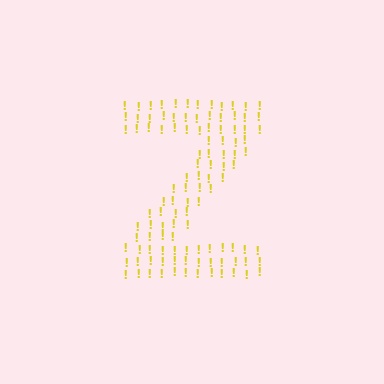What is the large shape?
The large shape is the letter Z.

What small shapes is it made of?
It is made of small exclamation marks.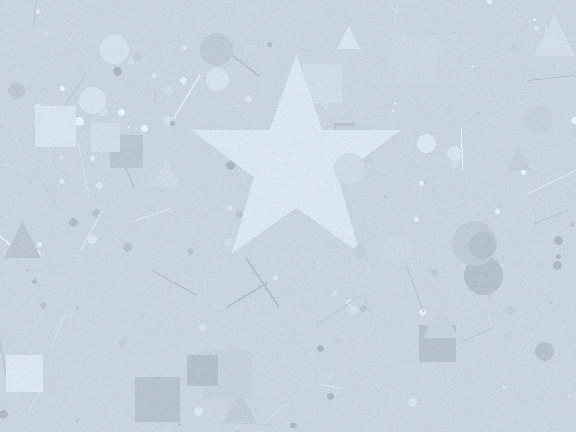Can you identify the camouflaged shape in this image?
The camouflaged shape is a star.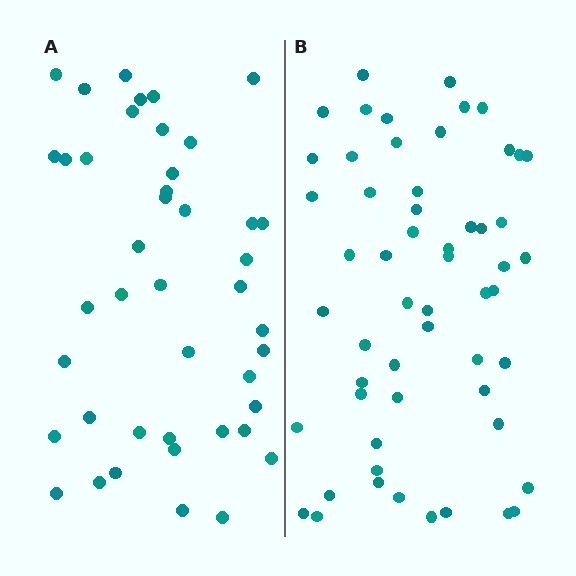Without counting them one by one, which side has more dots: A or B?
Region B (the right region) has more dots.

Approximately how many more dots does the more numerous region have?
Region B has approximately 15 more dots than region A.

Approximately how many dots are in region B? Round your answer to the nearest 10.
About 60 dots. (The exact count is 56, which rounds to 60.)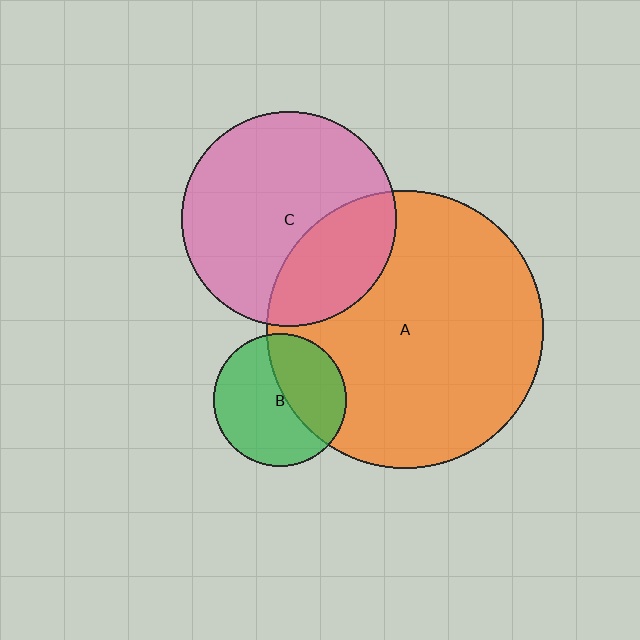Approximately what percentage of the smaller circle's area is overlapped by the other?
Approximately 30%.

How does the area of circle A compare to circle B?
Approximately 4.3 times.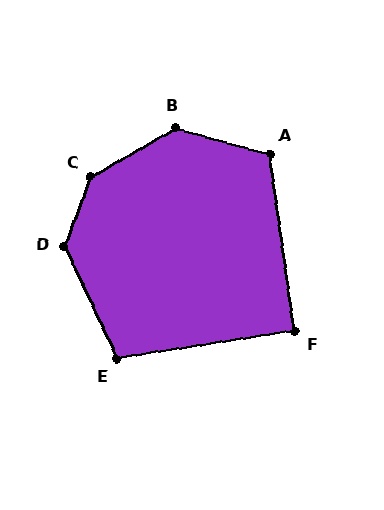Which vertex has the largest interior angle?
C, at approximately 141 degrees.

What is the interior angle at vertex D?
Approximately 134 degrees (obtuse).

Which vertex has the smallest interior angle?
F, at approximately 91 degrees.